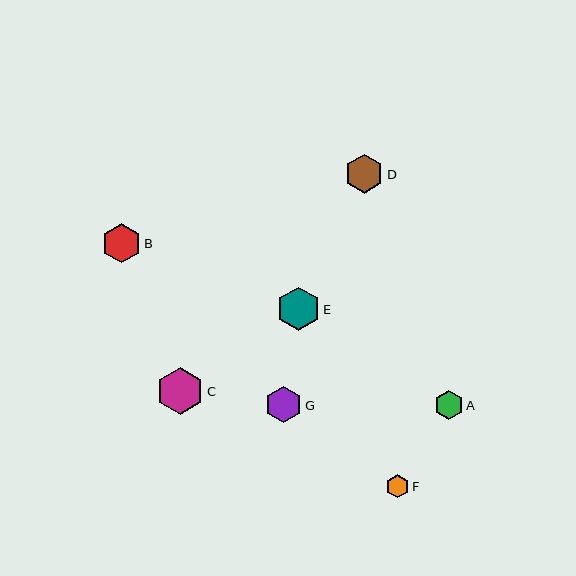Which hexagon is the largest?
Hexagon C is the largest with a size of approximately 47 pixels.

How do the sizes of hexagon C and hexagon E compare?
Hexagon C and hexagon E are approximately the same size.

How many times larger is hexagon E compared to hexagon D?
Hexagon E is approximately 1.1 times the size of hexagon D.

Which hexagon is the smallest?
Hexagon F is the smallest with a size of approximately 23 pixels.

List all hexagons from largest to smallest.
From largest to smallest: C, E, B, D, G, A, F.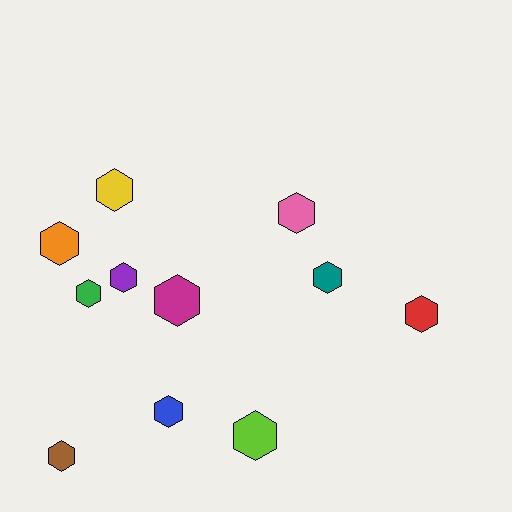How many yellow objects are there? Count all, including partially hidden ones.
There is 1 yellow object.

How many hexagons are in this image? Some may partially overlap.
There are 11 hexagons.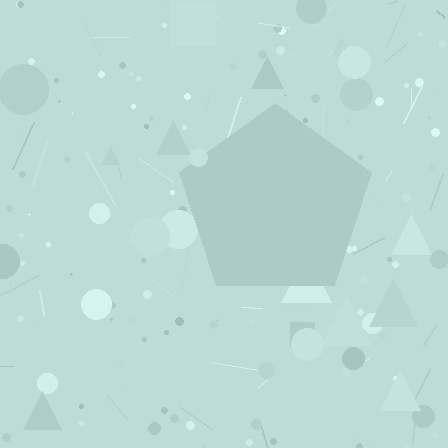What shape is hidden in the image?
A pentagon is hidden in the image.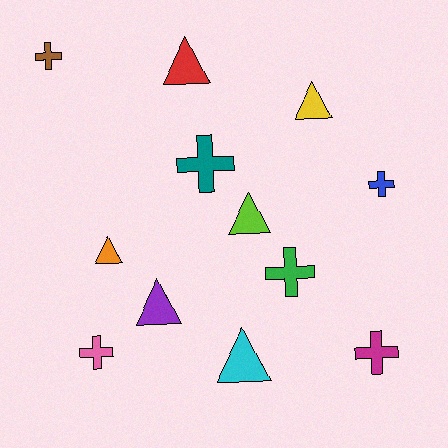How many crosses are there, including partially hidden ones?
There are 6 crosses.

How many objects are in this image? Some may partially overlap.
There are 12 objects.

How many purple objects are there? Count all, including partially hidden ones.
There is 1 purple object.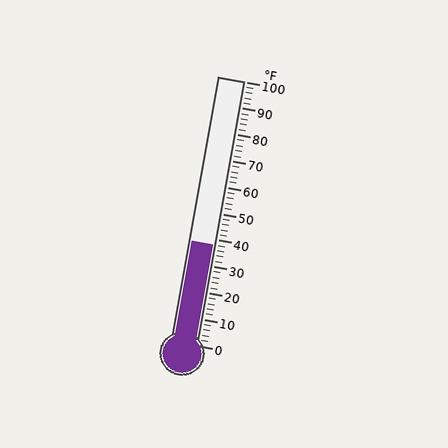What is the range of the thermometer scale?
The thermometer scale ranges from 0°F to 100°F.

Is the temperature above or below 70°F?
The temperature is below 70°F.